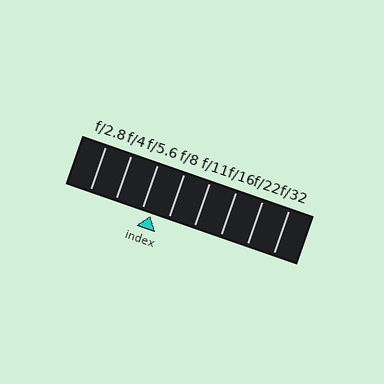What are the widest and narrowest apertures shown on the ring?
The widest aperture shown is f/2.8 and the narrowest is f/32.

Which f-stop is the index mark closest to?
The index mark is closest to f/5.6.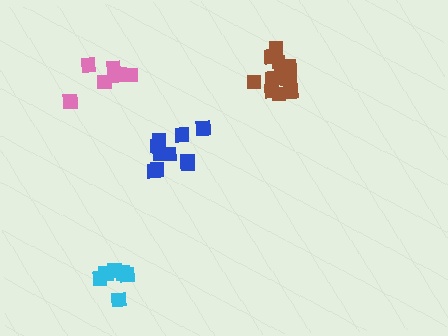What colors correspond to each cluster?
The clusters are colored: cyan, brown, pink, blue.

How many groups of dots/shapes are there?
There are 4 groups.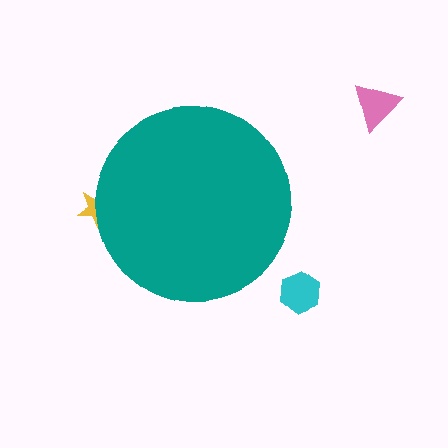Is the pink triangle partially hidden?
No, the pink triangle is fully visible.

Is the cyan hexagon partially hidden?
No, the cyan hexagon is fully visible.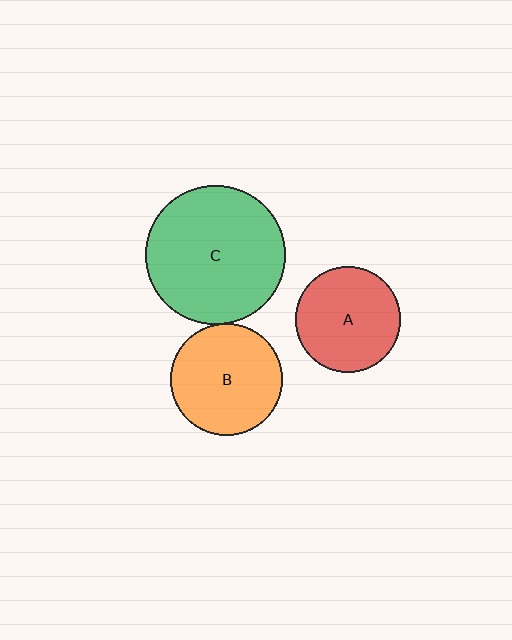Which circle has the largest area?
Circle C (green).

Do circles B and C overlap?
Yes.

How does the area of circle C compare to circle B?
Approximately 1.6 times.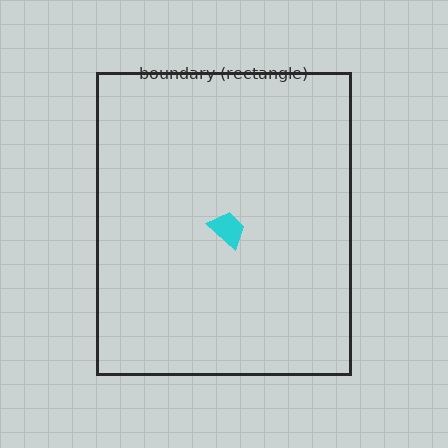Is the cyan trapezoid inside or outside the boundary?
Inside.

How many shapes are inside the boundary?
1 inside, 0 outside.